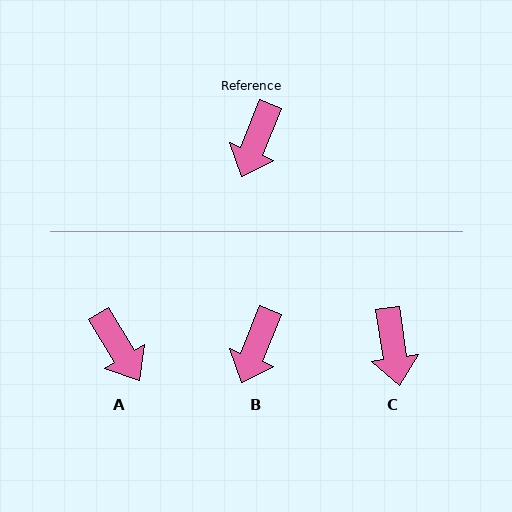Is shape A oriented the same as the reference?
No, it is off by about 53 degrees.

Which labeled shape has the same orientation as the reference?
B.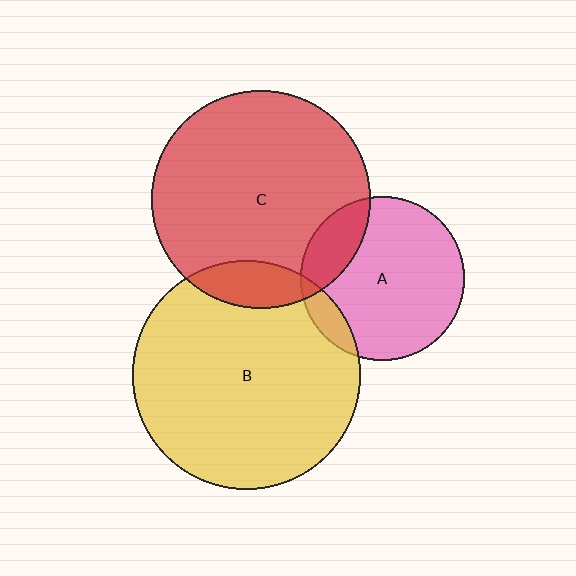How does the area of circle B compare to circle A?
Approximately 2.0 times.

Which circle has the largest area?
Circle B (yellow).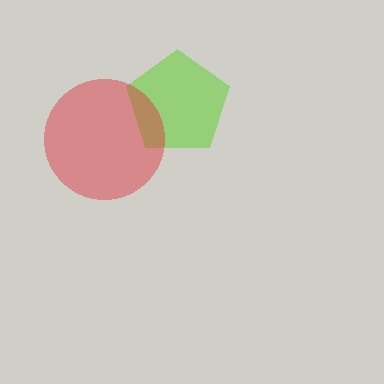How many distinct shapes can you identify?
There are 2 distinct shapes: a lime pentagon, a red circle.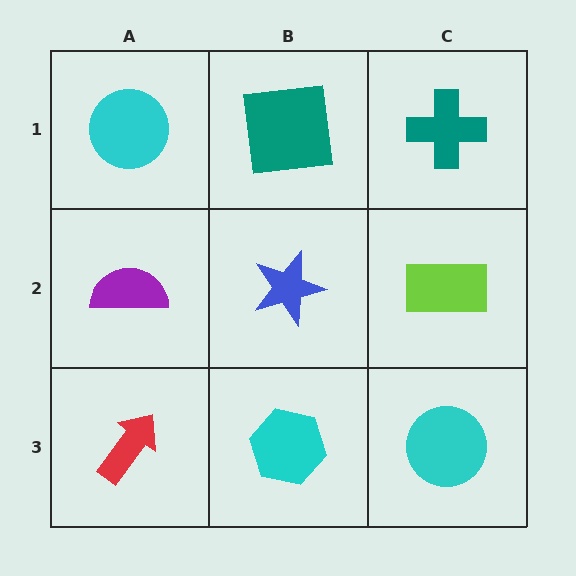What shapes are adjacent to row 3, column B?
A blue star (row 2, column B), a red arrow (row 3, column A), a cyan circle (row 3, column C).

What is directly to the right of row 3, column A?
A cyan hexagon.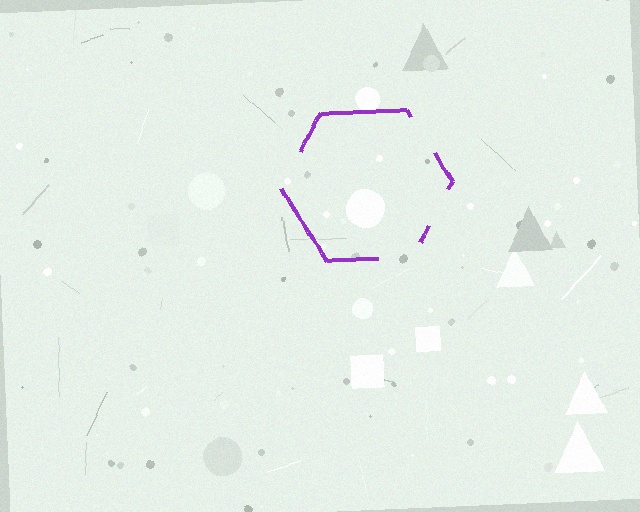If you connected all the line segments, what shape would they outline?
They would outline a hexagon.